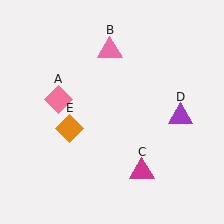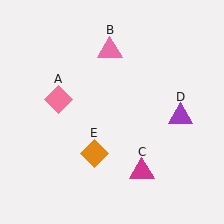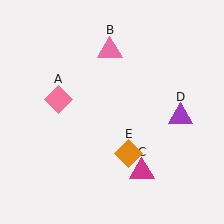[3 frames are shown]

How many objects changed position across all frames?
1 object changed position: orange diamond (object E).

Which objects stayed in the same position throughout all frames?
Pink diamond (object A) and pink triangle (object B) and magenta triangle (object C) and purple triangle (object D) remained stationary.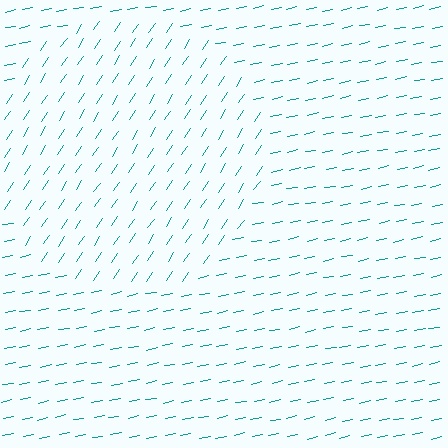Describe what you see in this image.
The image is filled with small teal line segments. A circle region in the image has lines oriented differently from the surrounding lines, creating a visible texture boundary.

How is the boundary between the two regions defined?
The boundary is defined purely by a change in line orientation (approximately 45 degrees difference). All lines are the same color and thickness.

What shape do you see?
I see a circle.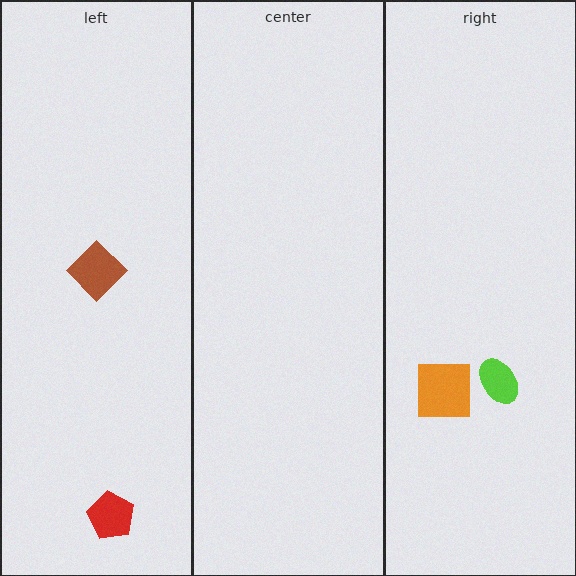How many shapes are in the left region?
2.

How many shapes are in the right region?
2.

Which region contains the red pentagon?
The left region.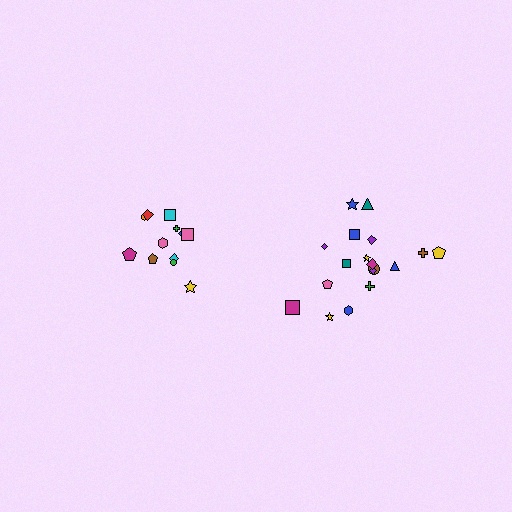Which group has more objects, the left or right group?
The right group.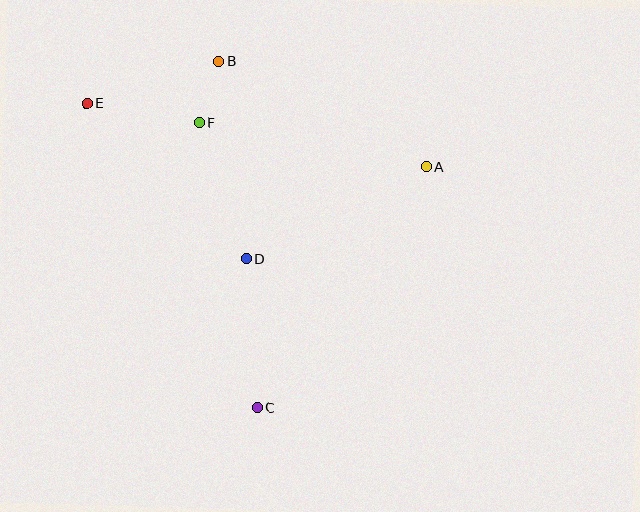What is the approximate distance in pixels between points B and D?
The distance between B and D is approximately 200 pixels.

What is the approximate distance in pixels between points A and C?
The distance between A and C is approximately 294 pixels.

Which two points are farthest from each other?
Points C and E are farthest from each other.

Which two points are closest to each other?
Points B and F are closest to each other.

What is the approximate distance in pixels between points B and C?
The distance between B and C is approximately 349 pixels.